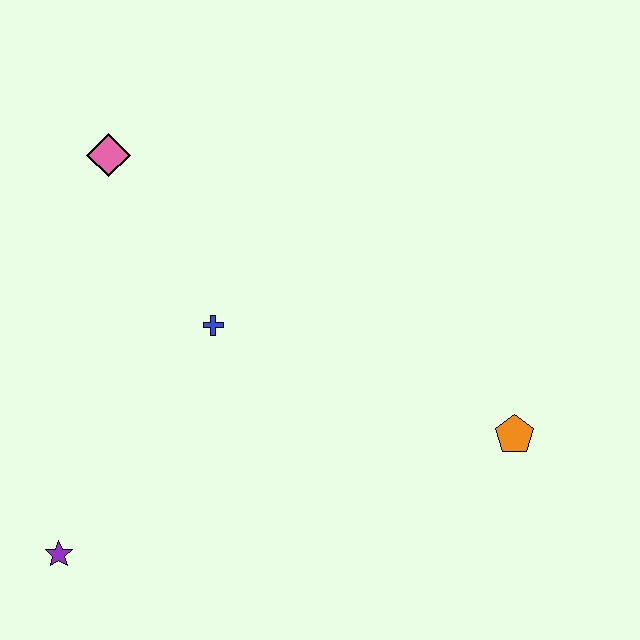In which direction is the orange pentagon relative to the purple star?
The orange pentagon is to the right of the purple star.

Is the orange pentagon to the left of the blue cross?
No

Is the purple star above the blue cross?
No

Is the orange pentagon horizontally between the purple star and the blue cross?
No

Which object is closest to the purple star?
The blue cross is closest to the purple star.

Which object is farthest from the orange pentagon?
The pink diamond is farthest from the orange pentagon.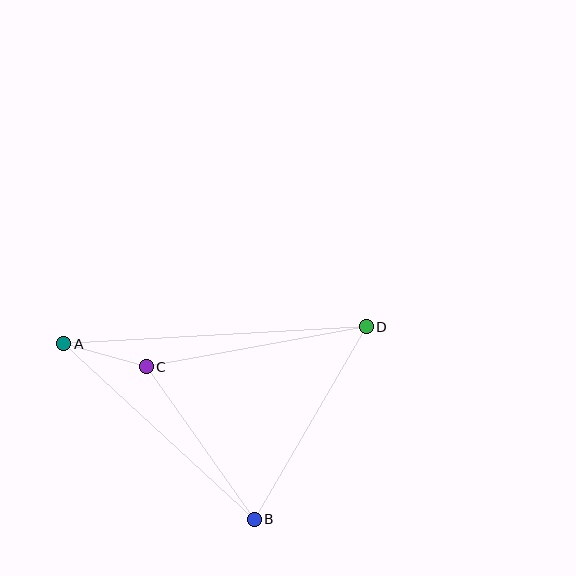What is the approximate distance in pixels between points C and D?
The distance between C and D is approximately 224 pixels.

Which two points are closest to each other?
Points A and C are closest to each other.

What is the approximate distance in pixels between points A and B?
The distance between A and B is approximately 259 pixels.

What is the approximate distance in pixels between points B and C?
The distance between B and C is approximately 187 pixels.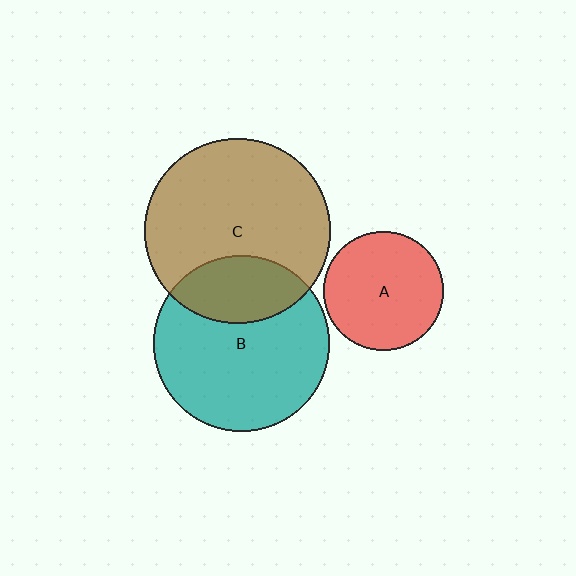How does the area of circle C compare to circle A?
Approximately 2.4 times.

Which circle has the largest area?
Circle C (brown).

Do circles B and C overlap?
Yes.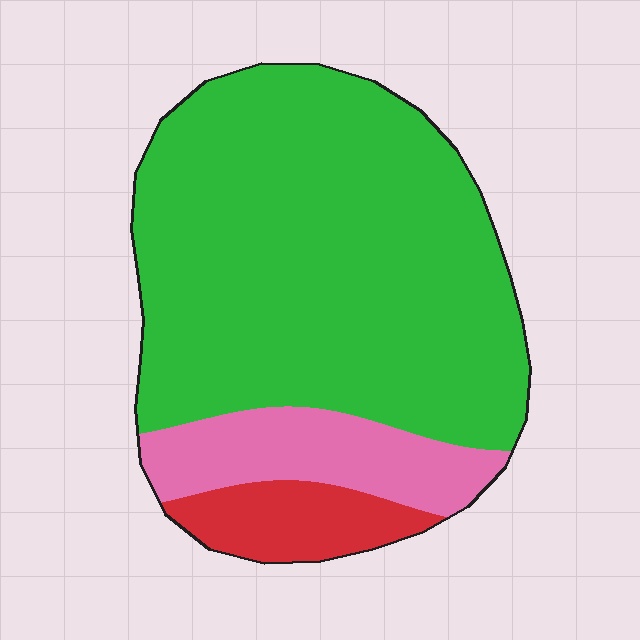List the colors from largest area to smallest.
From largest to smallest: green, pink, red.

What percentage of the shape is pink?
Pink covers about 15% of the shape.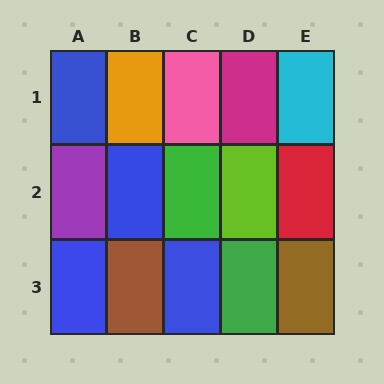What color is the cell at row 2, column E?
Red.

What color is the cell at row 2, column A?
Purple.